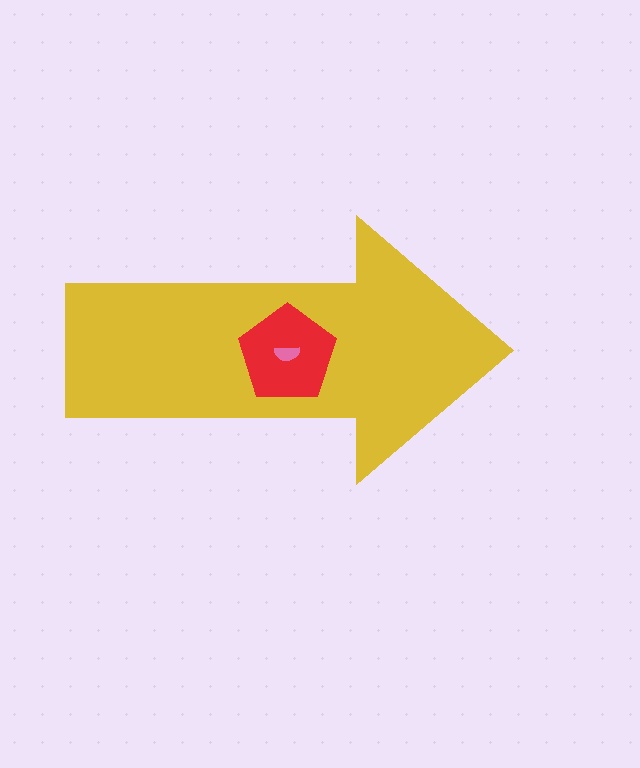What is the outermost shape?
The yellow arrow.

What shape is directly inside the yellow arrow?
The red pentagon.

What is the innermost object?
The pink semicircle.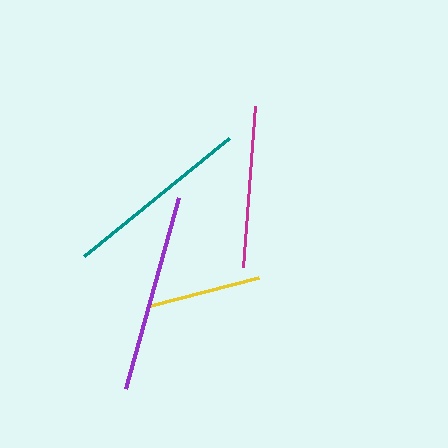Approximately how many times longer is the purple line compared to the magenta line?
The purple line is approximately 1.2 times the length of the magenta line.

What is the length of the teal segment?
The teal segment is approximately 187 pixels long.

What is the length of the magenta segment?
The magenta segment is approximately 161 pixels long.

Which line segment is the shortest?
The yellow line is the shortest at approximately 112 pixels.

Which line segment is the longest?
The purple line is the longest at approximately 198 pixels.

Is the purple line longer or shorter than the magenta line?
The purple line is longer than the magenta line.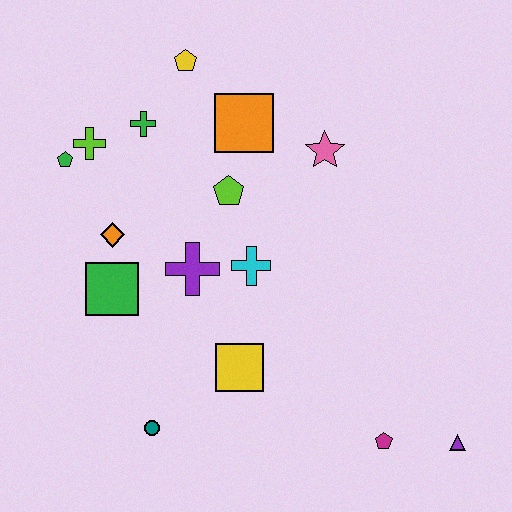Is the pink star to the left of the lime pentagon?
No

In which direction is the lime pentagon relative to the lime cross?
The lime pentagon is to the right of the lime cross.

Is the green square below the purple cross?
Yes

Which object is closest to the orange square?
The lime pentagon is closest to the orange square.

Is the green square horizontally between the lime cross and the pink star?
Yes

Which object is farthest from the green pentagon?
The purple triangle is farthest from the green pentagon.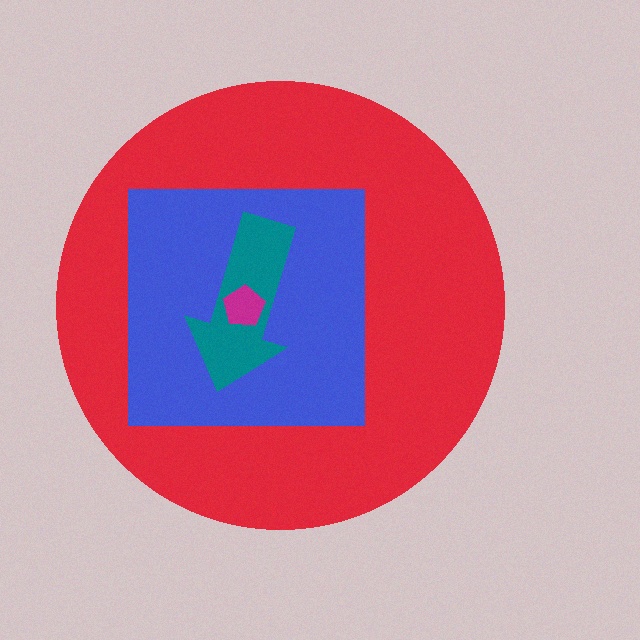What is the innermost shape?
The magenta pentagon.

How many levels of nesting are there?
4.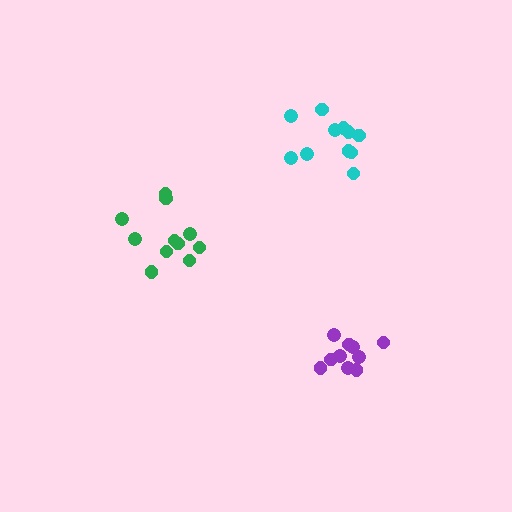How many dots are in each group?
Group 1: 11 dots, Group 2: 10 dots, Group 3: 11 dots (32 total).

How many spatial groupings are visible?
There are 3 spatial groupings.